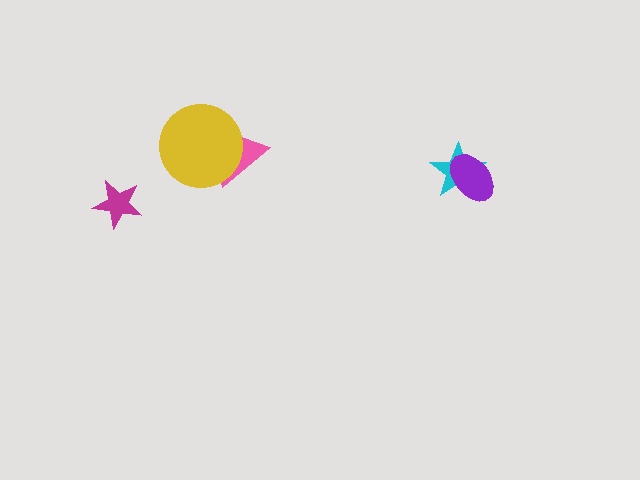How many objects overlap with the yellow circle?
1 object overlaps with the yellow circle.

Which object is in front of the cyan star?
The purple ellipse is in front of the cyan star.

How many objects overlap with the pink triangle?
1 object overlaps with the pink triangle.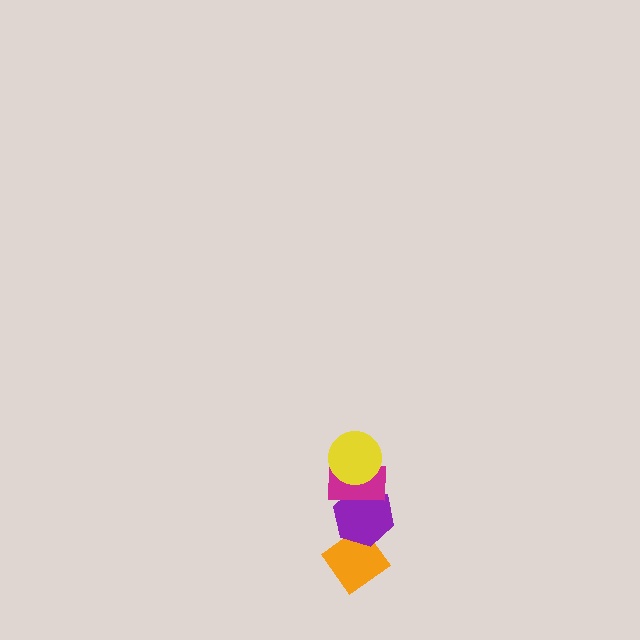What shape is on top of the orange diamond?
The purple hexagon is on top of the orange diamond.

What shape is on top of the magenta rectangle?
The yellow circle is on top of the magenta rectangle.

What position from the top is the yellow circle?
The yellow circle is 1st from the top.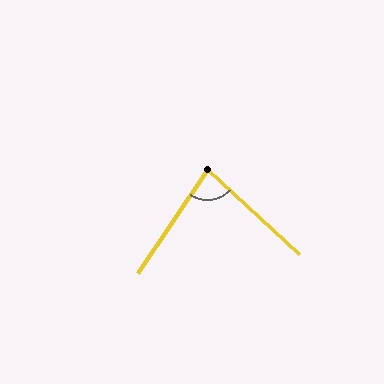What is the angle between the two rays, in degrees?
Approximately 81 degrees.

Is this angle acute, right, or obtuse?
It is acute.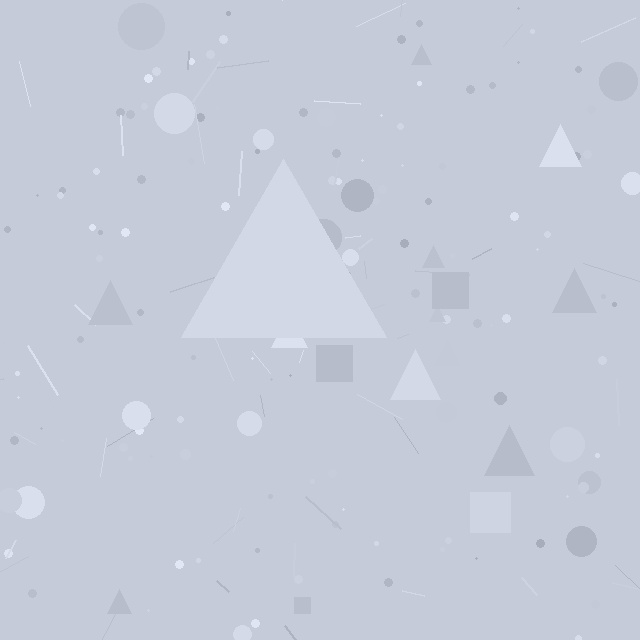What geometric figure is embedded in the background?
A triangle is embedded in the background.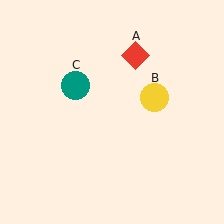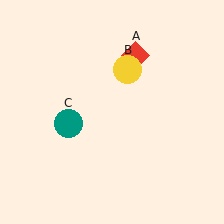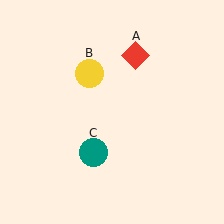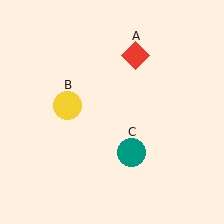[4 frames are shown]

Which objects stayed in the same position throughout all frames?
Red diamond (object A) remained stationary.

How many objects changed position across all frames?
2 objects changed position: yellow circle (object B), teal circle (object C).